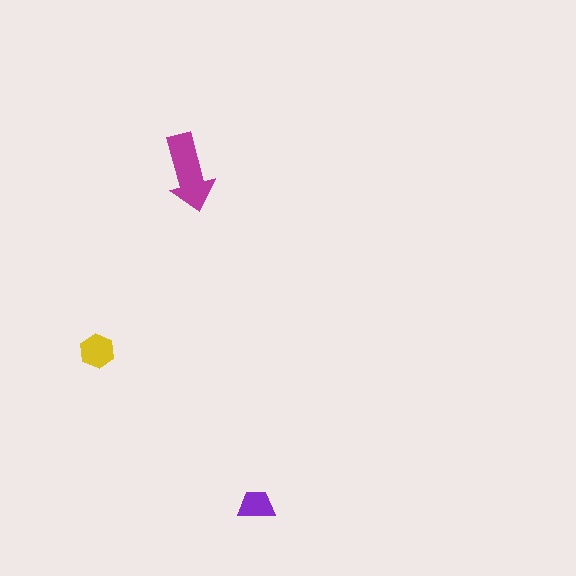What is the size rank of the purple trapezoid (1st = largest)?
3rd.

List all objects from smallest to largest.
The purple trapezoid, the yellow hexagon, the magenta arrow.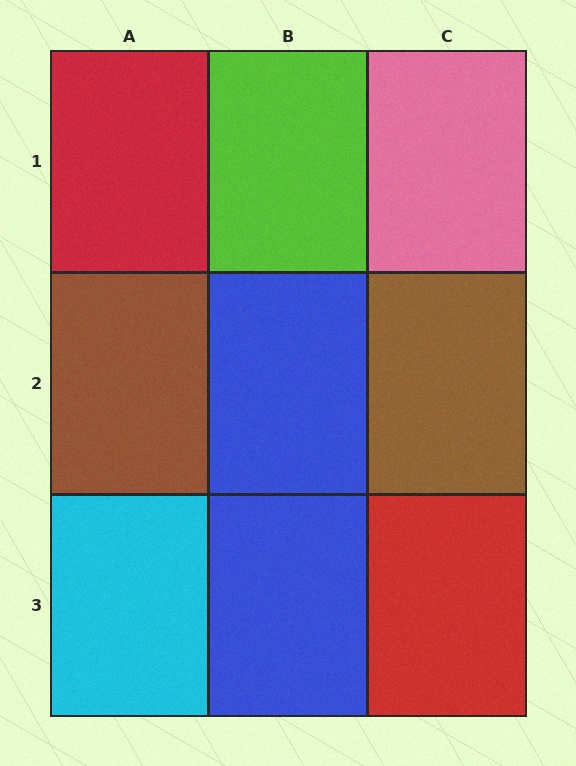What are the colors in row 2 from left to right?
Brown, blue, brown.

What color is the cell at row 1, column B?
Lime.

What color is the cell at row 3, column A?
Cyan.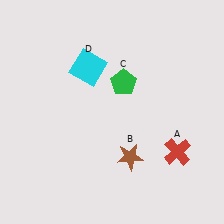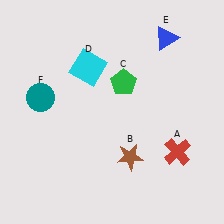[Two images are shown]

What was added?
A blue triangle (E), a teal circle (F) were added in Image 2.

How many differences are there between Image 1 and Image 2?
There are 2 differences between the two images.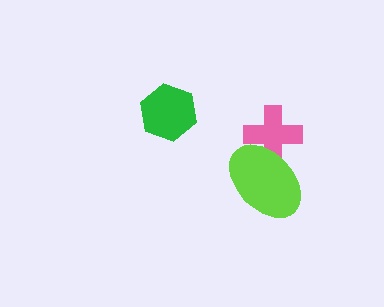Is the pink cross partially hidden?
Yes, it is partially covered by another shape.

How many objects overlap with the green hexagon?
0 objects overlap with the green hexagon.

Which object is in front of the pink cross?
The lime ellipse is in front of the pink cross.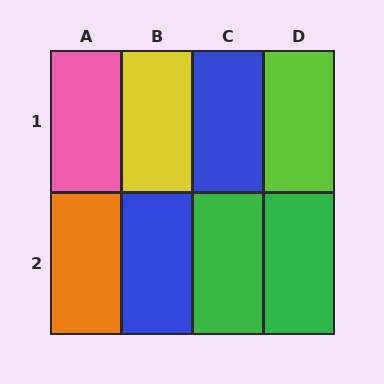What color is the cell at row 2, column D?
Green.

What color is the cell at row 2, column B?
Blue.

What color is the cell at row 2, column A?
Orange.